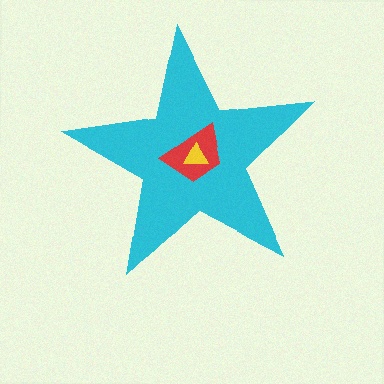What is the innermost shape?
The yellow triangle.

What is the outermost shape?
The cyan star.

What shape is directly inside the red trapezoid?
The yellow triangle.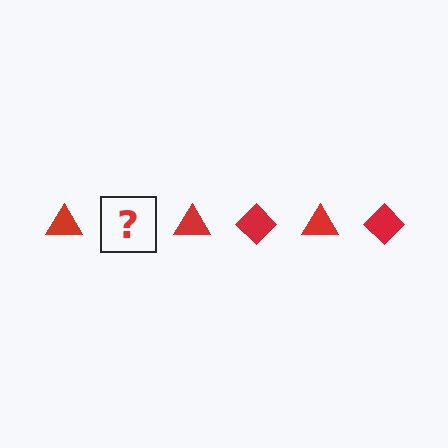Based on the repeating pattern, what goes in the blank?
The blank should be a red diamond.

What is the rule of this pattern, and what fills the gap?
The rule is that the pattern cycles through triangle, diamond shapes in red. The gap should be filled with a red diamond.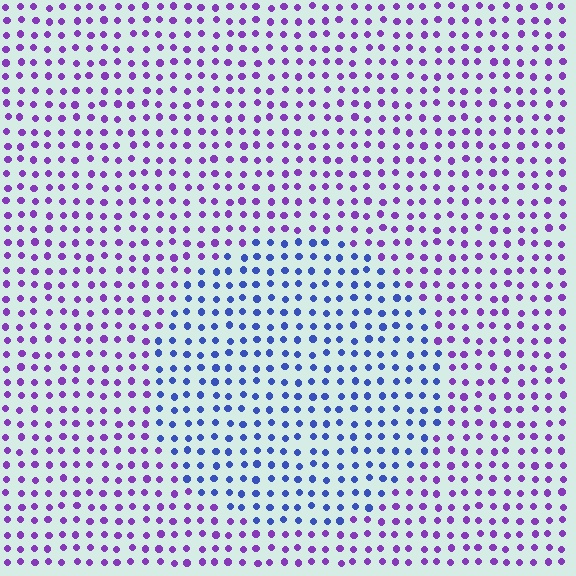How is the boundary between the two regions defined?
The boundary is defined purely by a slight shift in hue (about 48 degrees). Spacing, size, and orientation are identical on both sides.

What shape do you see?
I see a circle.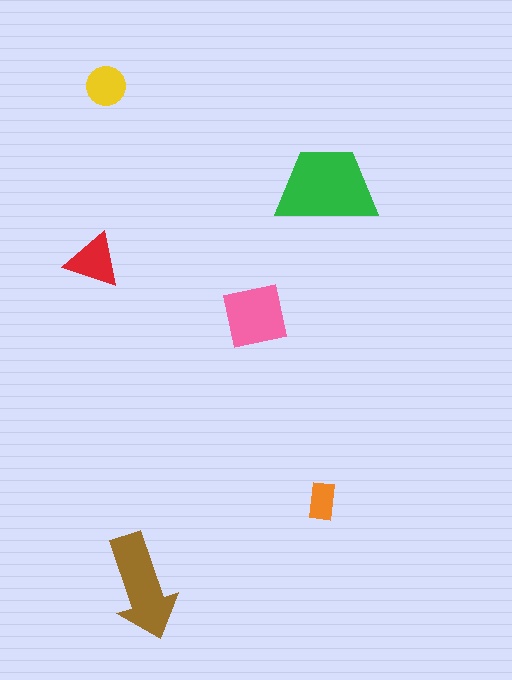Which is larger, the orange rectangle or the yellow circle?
The yellow circle.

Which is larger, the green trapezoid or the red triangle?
The green trapezoid.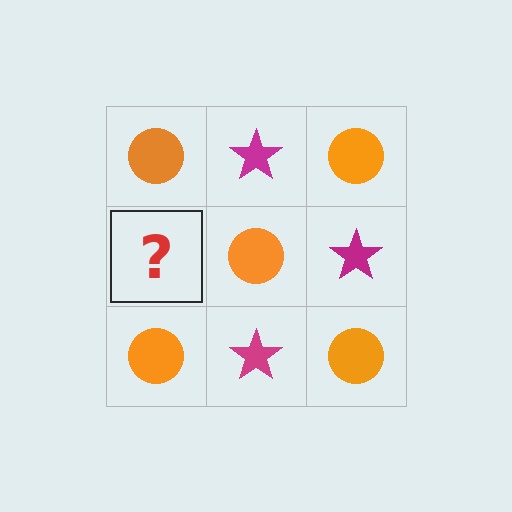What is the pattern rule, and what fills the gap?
The rule is that it alternates orange circle and magenta star in a checkerboard pattern. The gap should be filled with a magenta star.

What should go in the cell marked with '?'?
The missing cell should contain a magenta star.